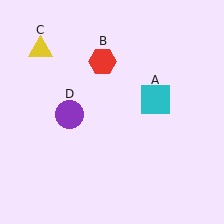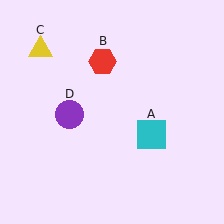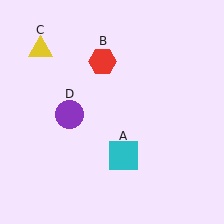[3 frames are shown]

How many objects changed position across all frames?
1 object changed position: cyan square (object A).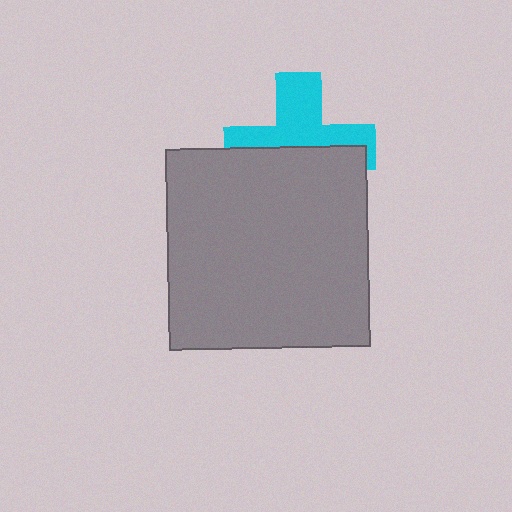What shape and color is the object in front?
The object in front is a gray square.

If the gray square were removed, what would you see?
You would see the complete cyan cross.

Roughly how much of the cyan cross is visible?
About half of it is visible (roughly 50%).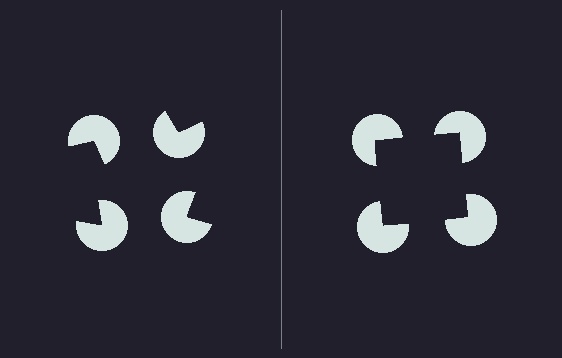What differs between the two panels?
The pac-man discs are positioned identically on both sides; only the wedge orientations differ. On the right they align to a square; on the left they are misaligned.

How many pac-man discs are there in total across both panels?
8 — 4 on each side.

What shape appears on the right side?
An illusory square.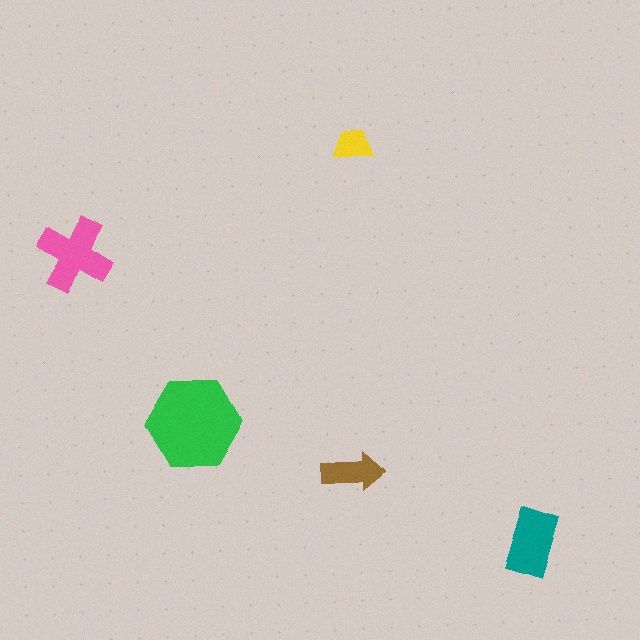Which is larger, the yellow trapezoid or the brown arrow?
The brown arrow.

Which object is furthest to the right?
The teal rectangle is rightmost.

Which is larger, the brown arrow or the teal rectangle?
The teal rectangle.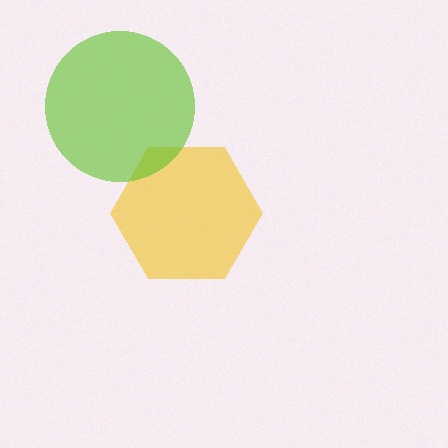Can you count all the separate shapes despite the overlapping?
Yes, there are 2 separate shapes.